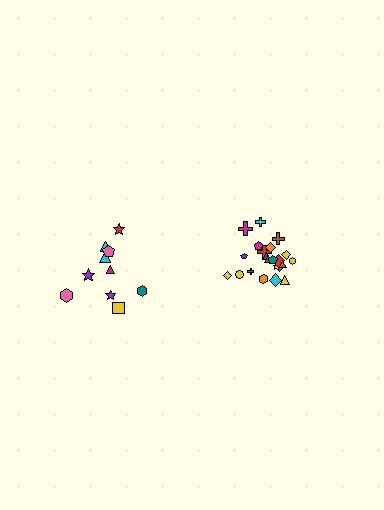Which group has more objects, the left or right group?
The right group.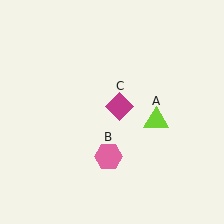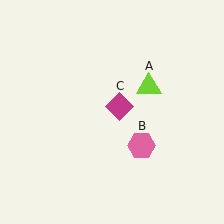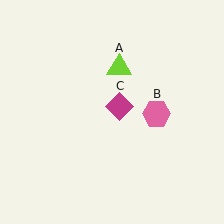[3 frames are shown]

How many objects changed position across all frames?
2 objects changed position: lime triangle (object A), pink hexagon (object B).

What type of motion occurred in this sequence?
The lime triangle (object A), pink hexagon (object B) rotated counterclockwise around the center of the scene.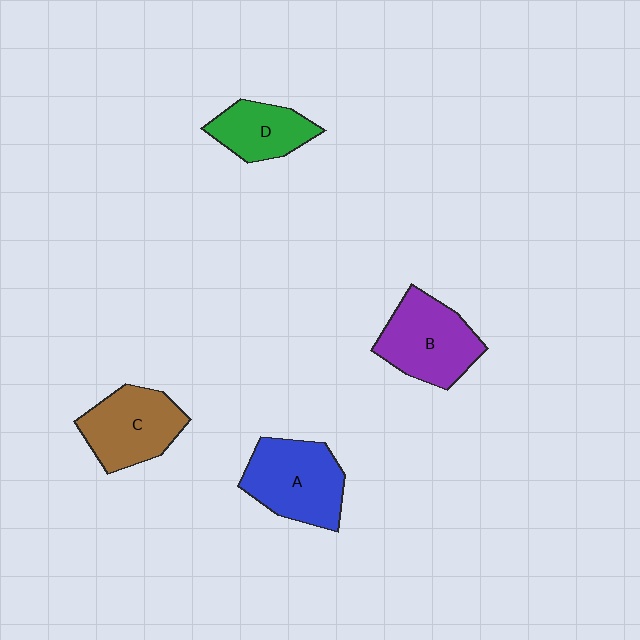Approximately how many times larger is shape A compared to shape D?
Approximately 1.5 times.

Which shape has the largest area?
Shape A (blue).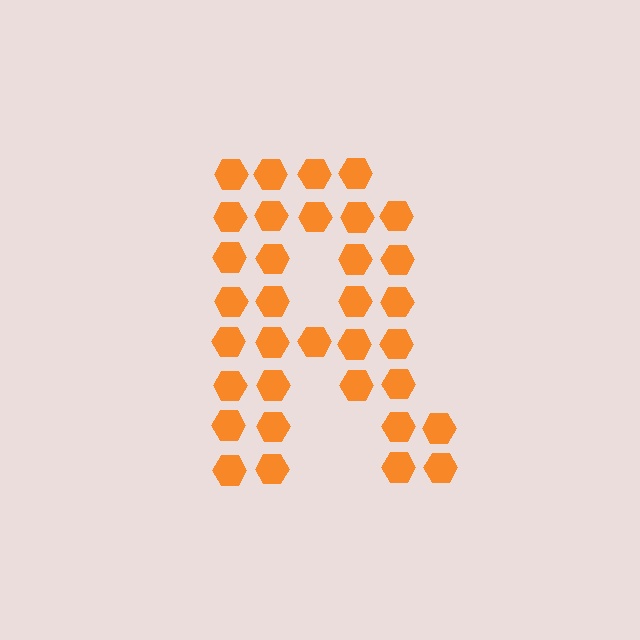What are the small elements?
The small elements are hexagons.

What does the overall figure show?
The overall figure shows the letter R.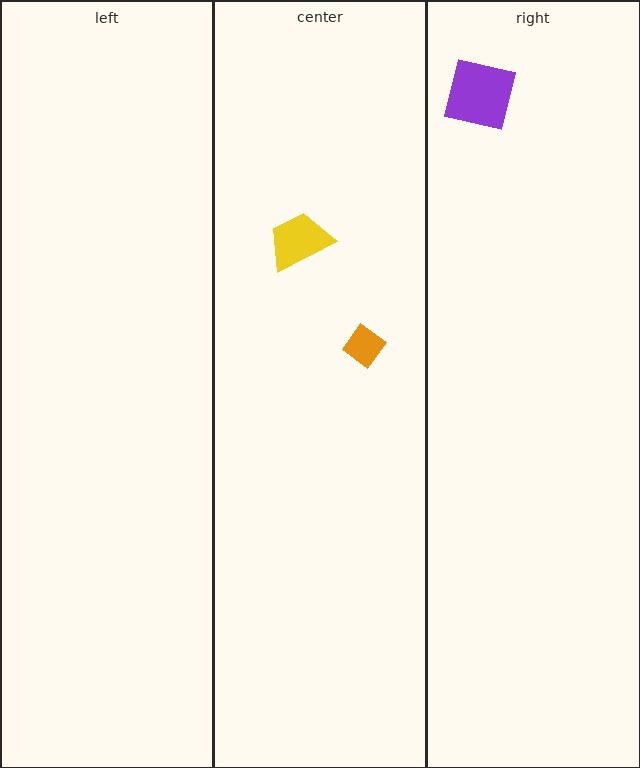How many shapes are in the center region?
2.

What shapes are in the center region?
The yellow trapezoid, the orange diamond.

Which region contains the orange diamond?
The center region.